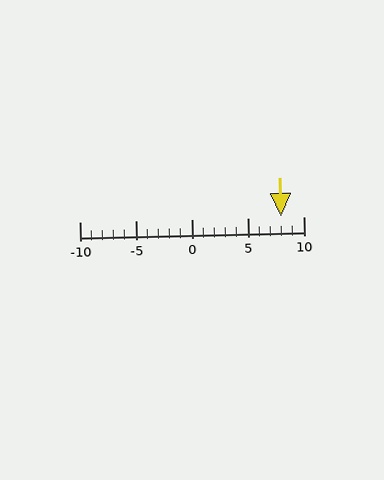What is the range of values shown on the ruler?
The ruler shows values from -10 to 10.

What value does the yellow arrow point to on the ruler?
The yellow arrow points to approximately 8.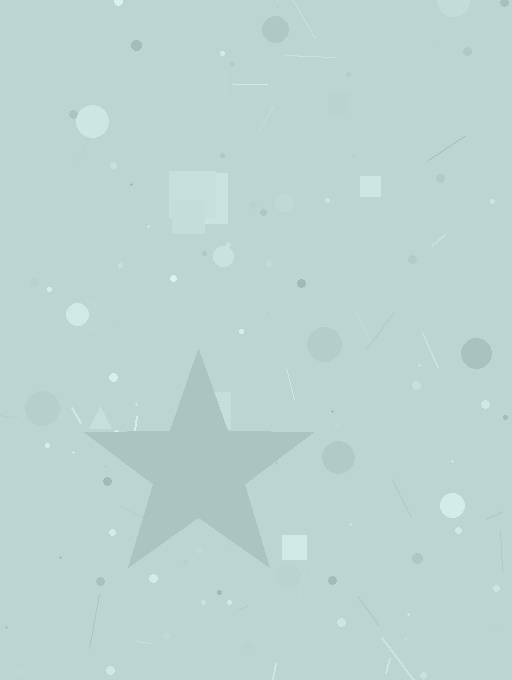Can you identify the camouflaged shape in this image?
The camouflaged shape is a star.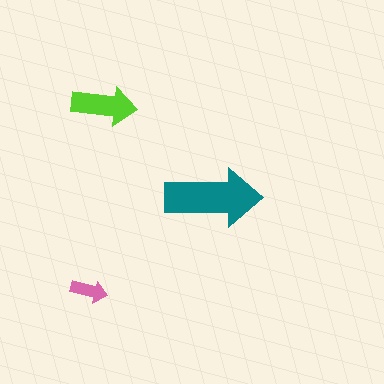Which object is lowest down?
The pink arrow is bottommost.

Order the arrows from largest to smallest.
the teal one, the lime one, the pink one.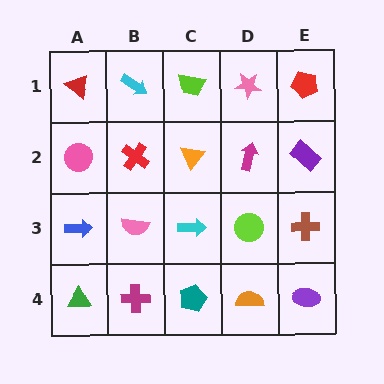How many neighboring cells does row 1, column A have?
2.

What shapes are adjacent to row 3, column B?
A red cross (row 2, column B), a magenta cross (row 4, column B), a blue arrow (row 3, column A), a cyan arrow (row 3, column C).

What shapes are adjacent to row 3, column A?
A pink circle (row 2, column A), a green triangle (row 4, column A), a pink semicircle (row 3, column B).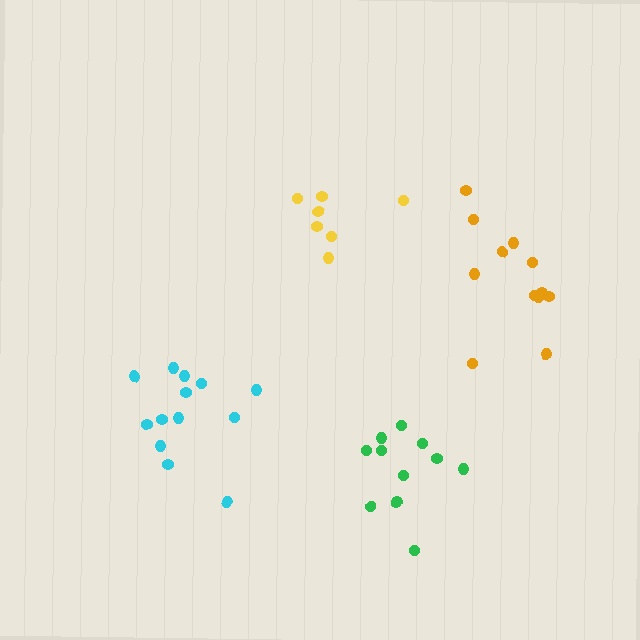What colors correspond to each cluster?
The clusters are colored: cyan, green, orange, yellow.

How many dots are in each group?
Group 1: 13 dots, Group 2: 11 dots, Group 3: 12 dots, Group 4: 7 dots (43 total).